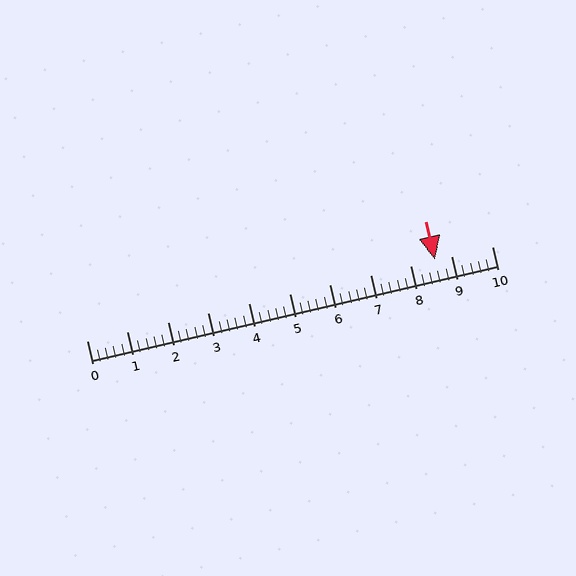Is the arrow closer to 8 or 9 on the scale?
The arrow is closer to 9.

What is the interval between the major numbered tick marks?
The major tick marks are spaced 1 units apart.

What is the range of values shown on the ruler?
The ruler shows values from 0 to 10.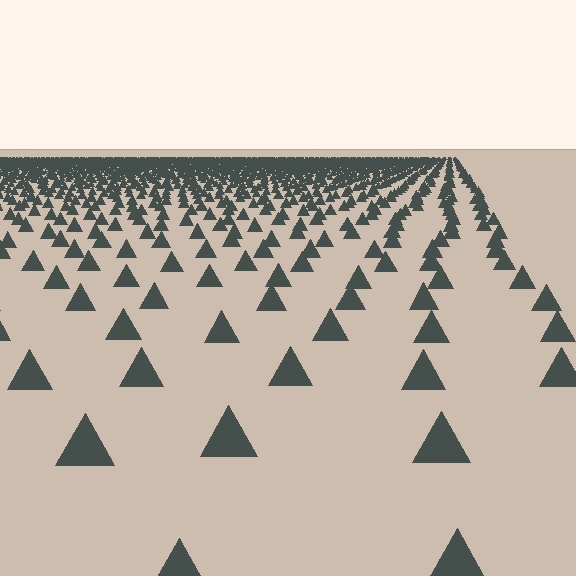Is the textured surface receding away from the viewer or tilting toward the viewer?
The surface is receding away from the viewer. Texture elements get smaller and denser toward the top.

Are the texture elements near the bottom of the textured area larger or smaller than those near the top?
Larger. Near the bottom, elements are closer to the viewer and appear at a bigger on-screen size.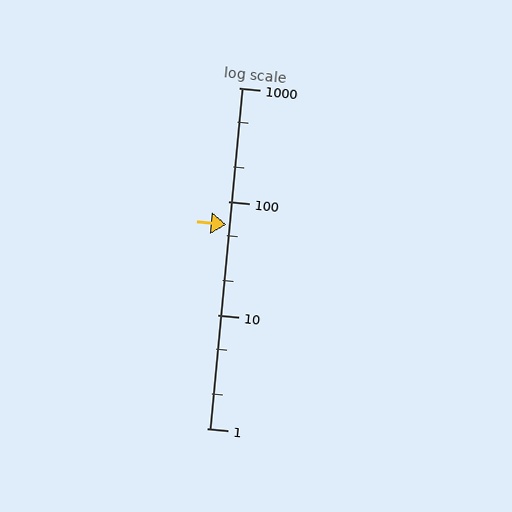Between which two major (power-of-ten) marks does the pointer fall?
The pointer is between 10 and 100.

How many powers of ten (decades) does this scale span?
The scale spans 3 decades, from 1 to 1000.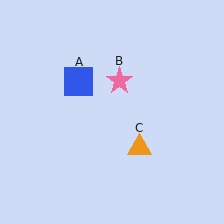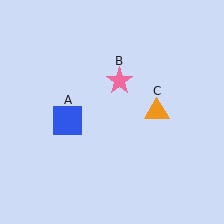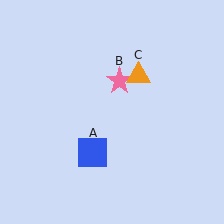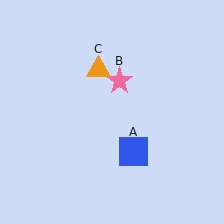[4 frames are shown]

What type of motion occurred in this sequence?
The blue square (object A), orange triangle (object C) rotated counterclockwise around the center of the scene.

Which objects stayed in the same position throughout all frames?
Pink star (object B) remained stationary.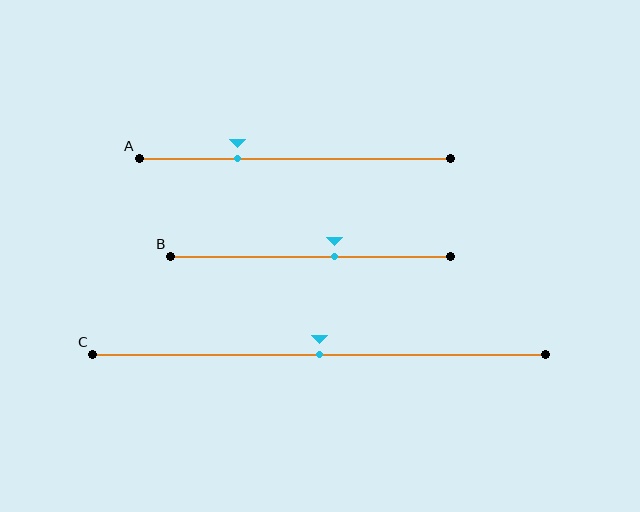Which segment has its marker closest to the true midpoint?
Segment C has its marker closest to the true midpoint.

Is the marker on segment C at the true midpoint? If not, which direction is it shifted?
Yes, the marker on segment C is at the true midpoint.